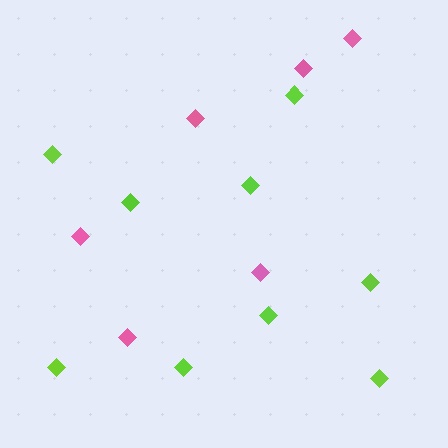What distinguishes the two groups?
There are 2 groups: one group of pink diamonds (6) and one group of lime diamonds (9).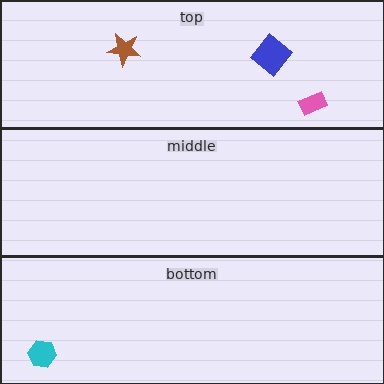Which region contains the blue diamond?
The top region.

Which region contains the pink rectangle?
The top region.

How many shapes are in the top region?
3.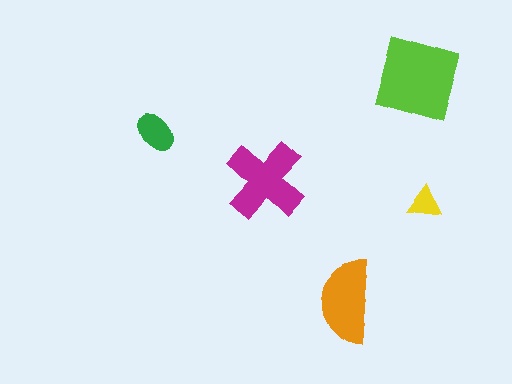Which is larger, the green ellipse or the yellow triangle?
The green ellipse.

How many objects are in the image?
There are 5 objects in the image.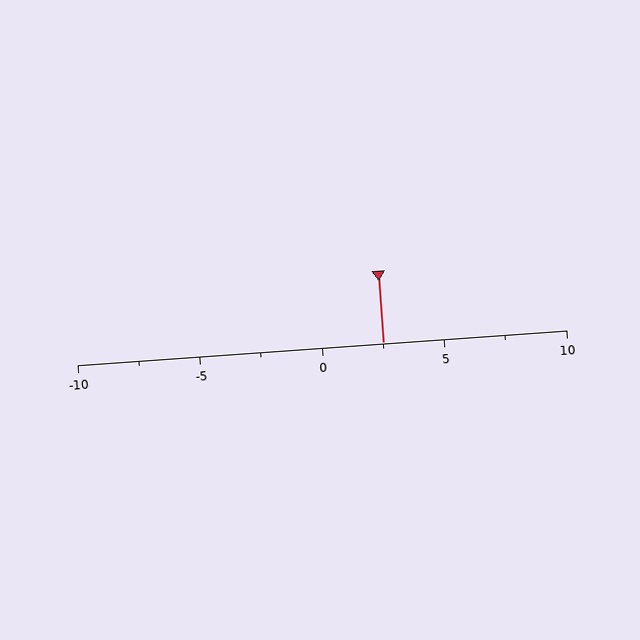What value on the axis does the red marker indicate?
The marker indicates approximately 2.5.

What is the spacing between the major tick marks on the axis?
The major ticks are spaced 5 apart.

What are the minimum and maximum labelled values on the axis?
The axis runs from -10 to 10.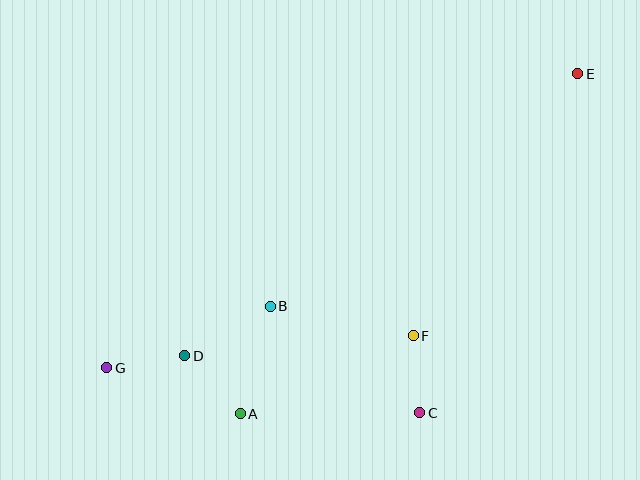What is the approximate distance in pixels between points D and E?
The distance between D and E is approximately 484 pixels.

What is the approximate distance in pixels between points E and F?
The distance between E and F is approximately 309 pixels.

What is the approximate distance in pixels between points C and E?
The distance between C and E is approximately 374 pixels.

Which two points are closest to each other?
Points C and F are closest to each other.